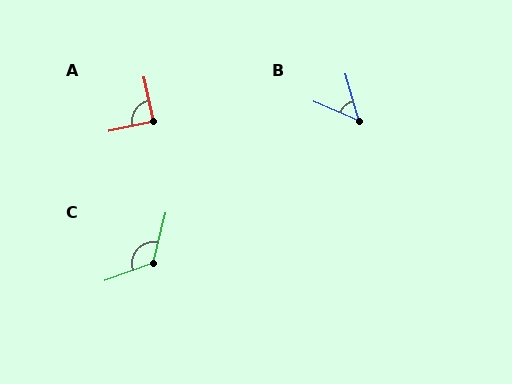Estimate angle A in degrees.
Approximately 90 degrees.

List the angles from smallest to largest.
B (51°), A (90°), C (123°).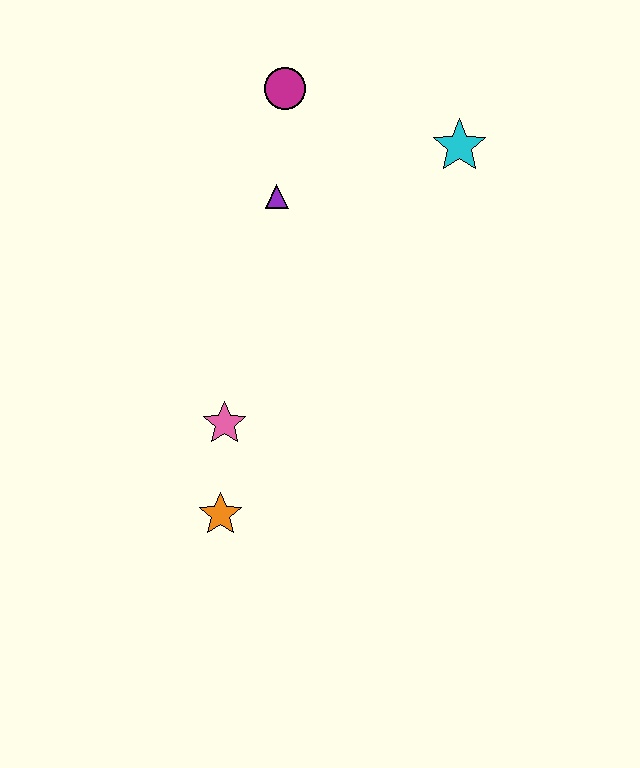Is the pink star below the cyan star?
Yes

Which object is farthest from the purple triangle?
The orange star is farthest from the purple triangle.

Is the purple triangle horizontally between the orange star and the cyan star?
Yes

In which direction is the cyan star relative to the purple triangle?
The cyan star is to the right of the purple triangle.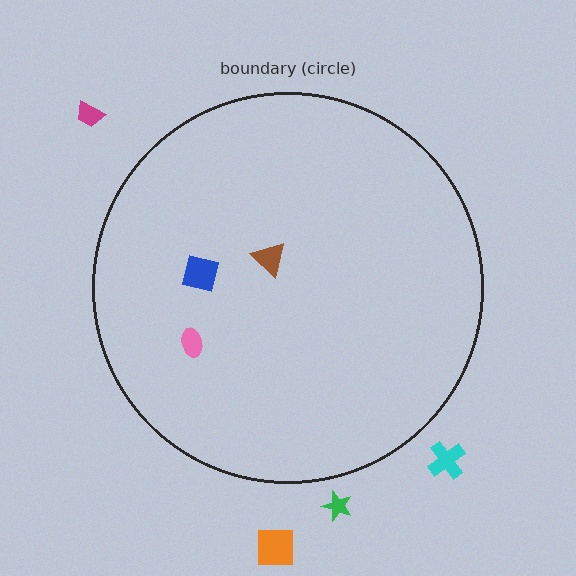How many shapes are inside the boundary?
3 inside, 4 outside.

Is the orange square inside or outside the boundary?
Outside.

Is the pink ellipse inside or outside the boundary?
Inside.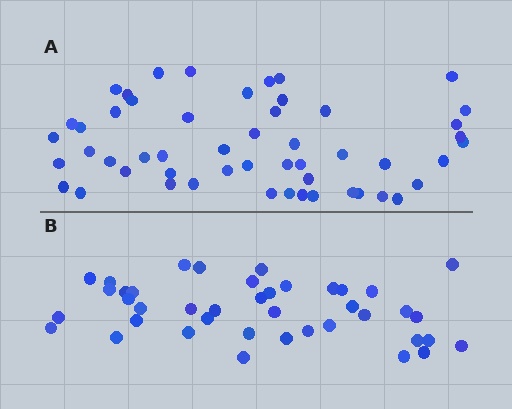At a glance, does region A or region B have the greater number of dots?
Region A (the top region) has more dots.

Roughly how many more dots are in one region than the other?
Region A has roughly 12 or so more dots than region B.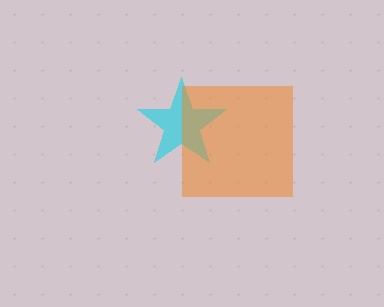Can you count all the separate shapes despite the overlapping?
Yes, there are 2 separate shapes.